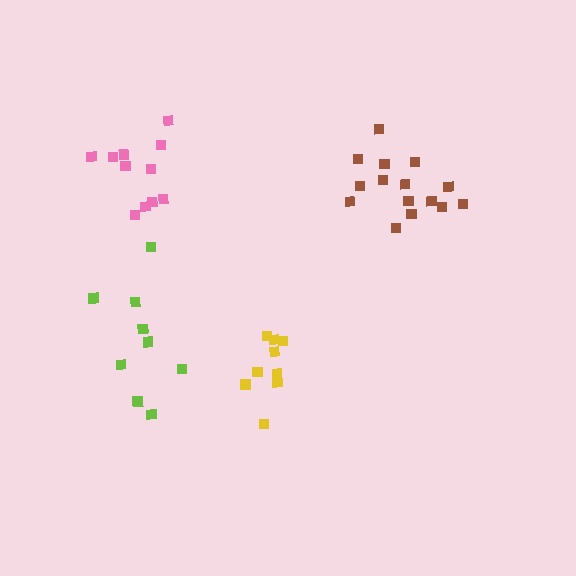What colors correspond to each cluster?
The clusters are colored: lime, yellow, brown, pink.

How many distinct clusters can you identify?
There are 4 distinct clusters.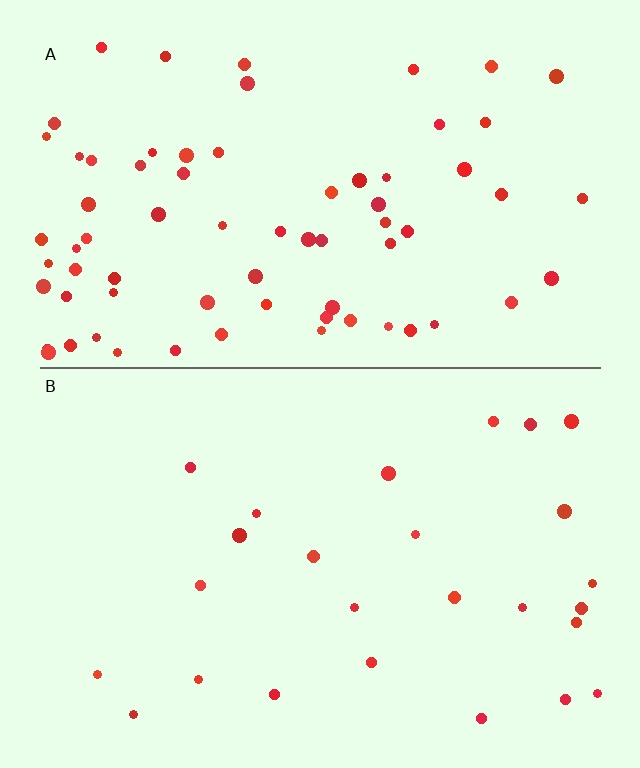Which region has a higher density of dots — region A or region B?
A (the top).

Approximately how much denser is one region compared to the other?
Approximately 2.7× — region A over region B.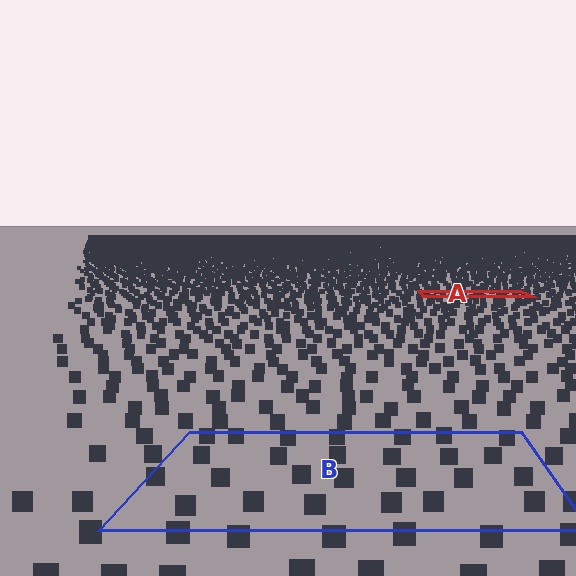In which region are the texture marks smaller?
The texture marks are smaller in region A, because it is farther away.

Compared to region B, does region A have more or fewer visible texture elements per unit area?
Region A has more texture elements per unit area — they are packed more densely because it is farther away.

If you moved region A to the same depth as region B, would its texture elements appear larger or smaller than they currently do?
They would appear larger. At a closer depth, the same texture elements are projected at a bigger on-screen size.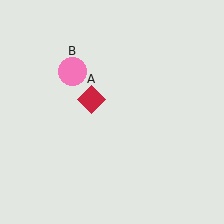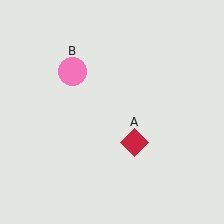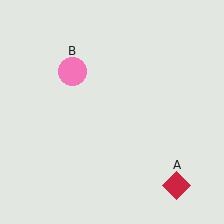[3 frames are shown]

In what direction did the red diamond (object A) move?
The red diamond (object A) moved down and to the right.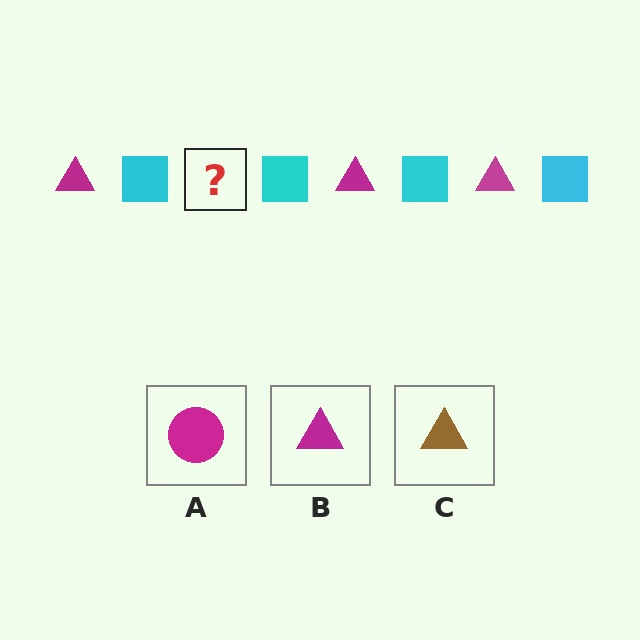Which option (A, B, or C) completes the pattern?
B.